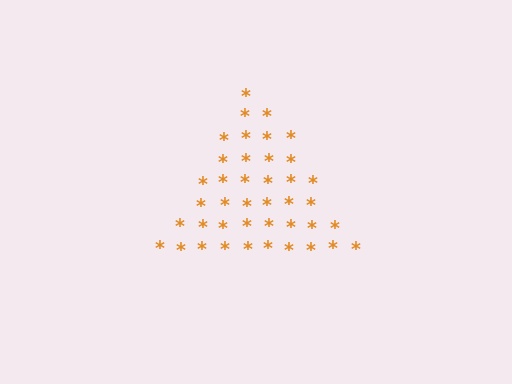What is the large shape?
The large shape is a triangle.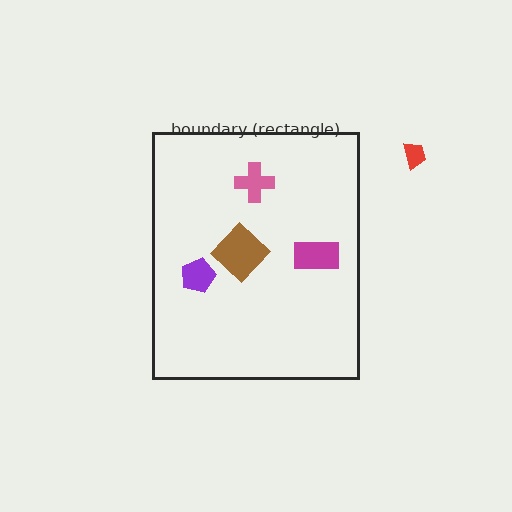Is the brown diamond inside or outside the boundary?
Inside.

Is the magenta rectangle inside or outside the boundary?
Inside.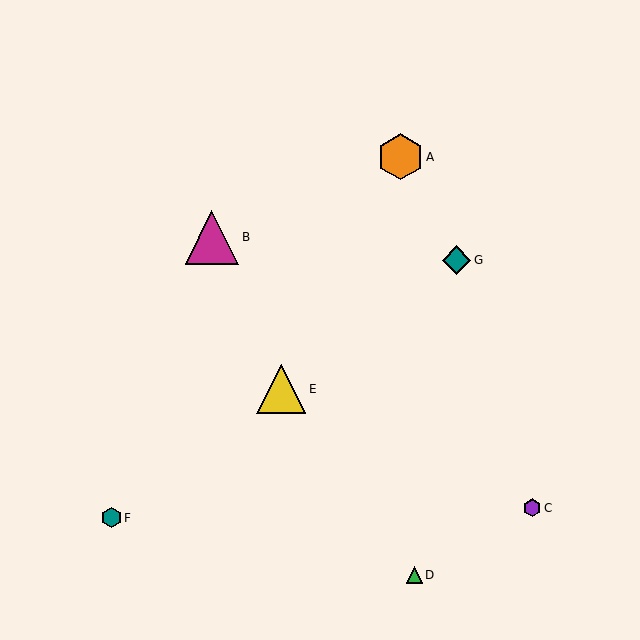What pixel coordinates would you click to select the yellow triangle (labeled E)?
Click at (281, 389) to select the yellow triangle E.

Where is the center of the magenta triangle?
The center of the magenta triangle is at (212, 237).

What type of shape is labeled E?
Shape E is a yellow triangle.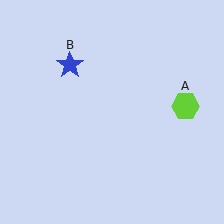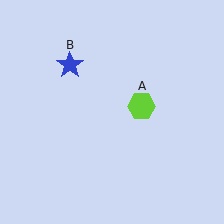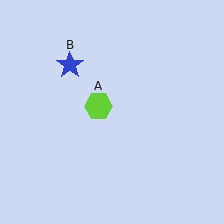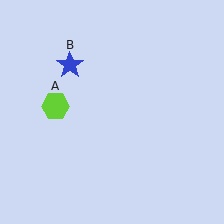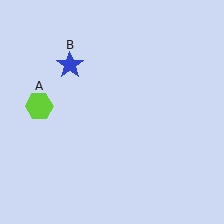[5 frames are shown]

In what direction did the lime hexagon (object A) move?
The lime hexagon (object A) moved left.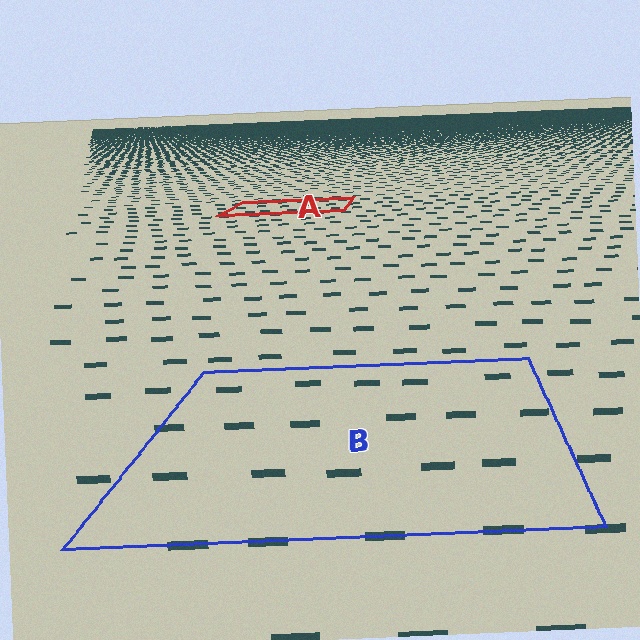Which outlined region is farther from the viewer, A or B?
Region A is farther from the viewer — the texture elements inside it appear smaller and more densely packed.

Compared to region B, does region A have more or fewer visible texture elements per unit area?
Region A has more texture elements per unit area — they are packed more densely because it is farther away.